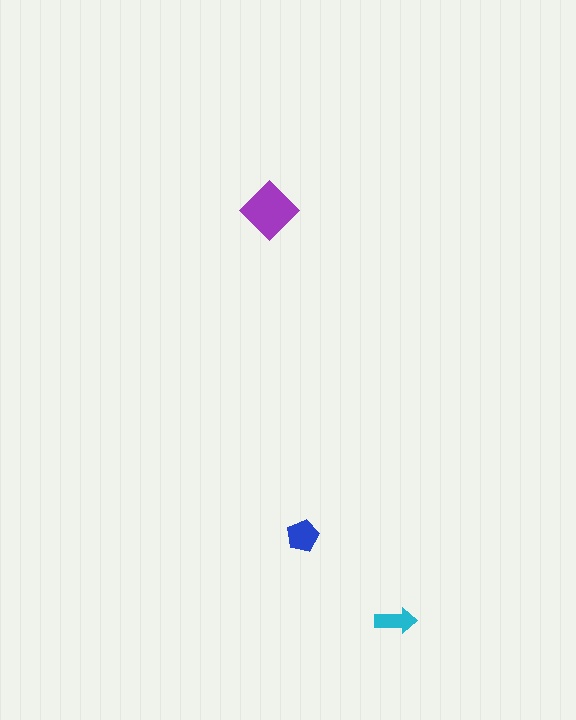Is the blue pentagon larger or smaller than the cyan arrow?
Larger.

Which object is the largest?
The purple diamond.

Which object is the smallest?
The cyan arrow.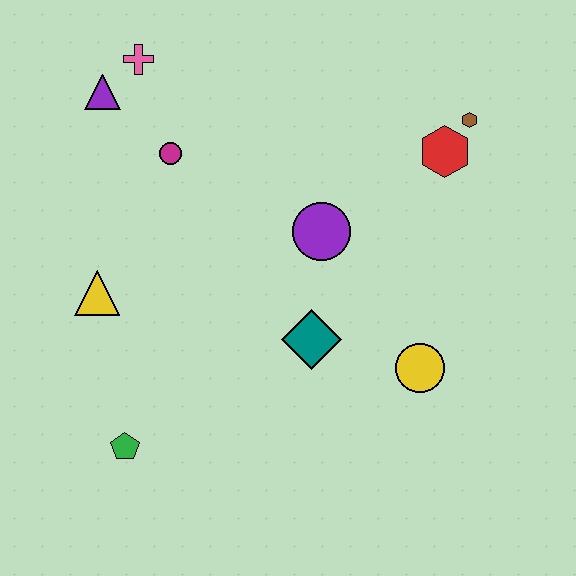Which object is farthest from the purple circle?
The green pentagon is farthest from the purple circle.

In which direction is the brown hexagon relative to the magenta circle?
The brown hexagon is to the right of the magenta circle.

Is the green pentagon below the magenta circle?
Yes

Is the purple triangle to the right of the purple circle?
No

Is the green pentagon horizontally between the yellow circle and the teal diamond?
No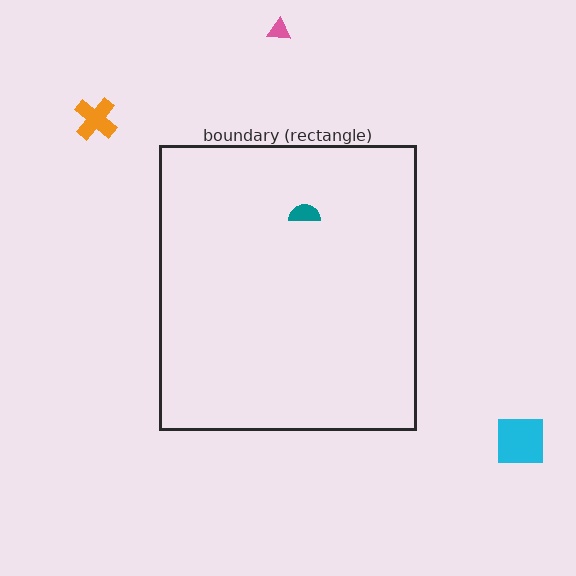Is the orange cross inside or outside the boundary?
Outside.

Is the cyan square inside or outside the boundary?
Outside.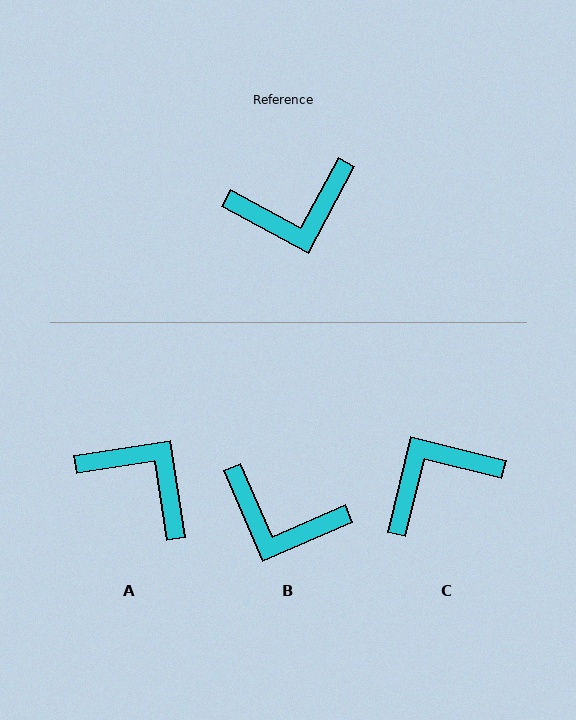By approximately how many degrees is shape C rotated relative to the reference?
Approximately 166 degrees clockwise.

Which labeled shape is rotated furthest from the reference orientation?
C, about 166 degrees away.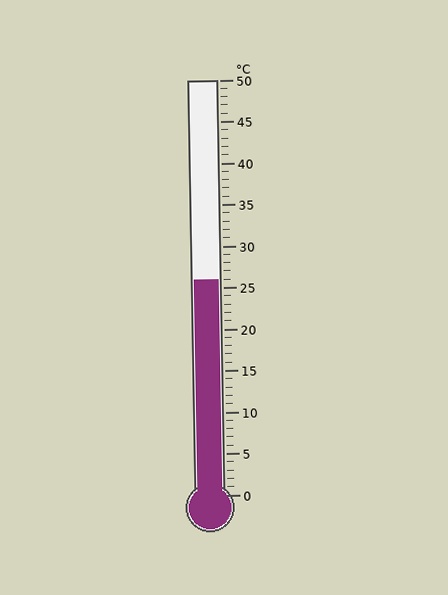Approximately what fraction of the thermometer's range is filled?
The thermometer is filled to approximately 50% of its range.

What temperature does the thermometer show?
The thermometer shows approximately 26°C.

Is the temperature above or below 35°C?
The temperature is below 35°C.